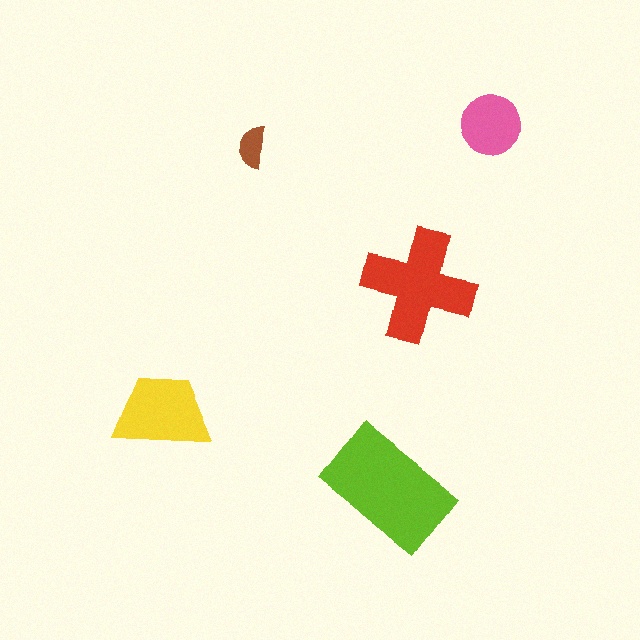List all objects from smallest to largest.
The brown semicircle, the pink circle, the yellow trapezoid, the red cross, the lime rectangle.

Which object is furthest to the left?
The yellow trapezoid is leftmost.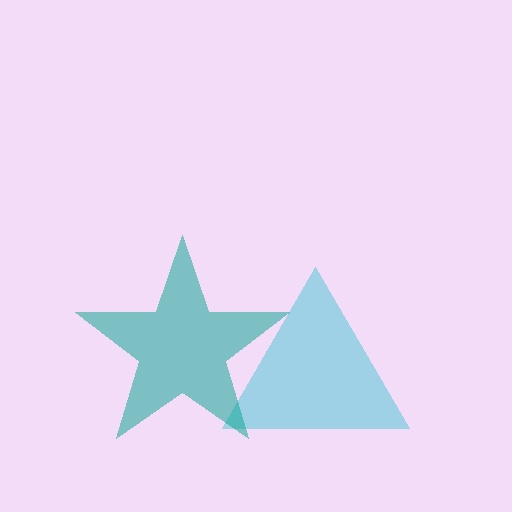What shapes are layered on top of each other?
The layered shapes are: a cyan triangle, a teal star.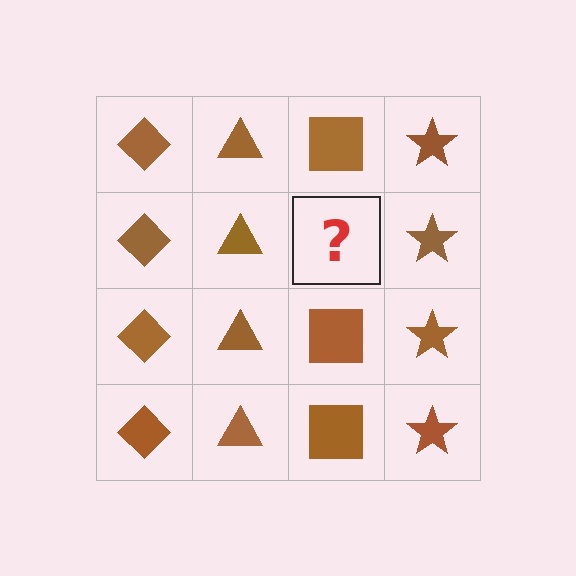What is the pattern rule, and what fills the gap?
The rule is that each column has a consistent shape. The gap should be filled with a brown square.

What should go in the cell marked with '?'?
The missing cell should contain a brown square.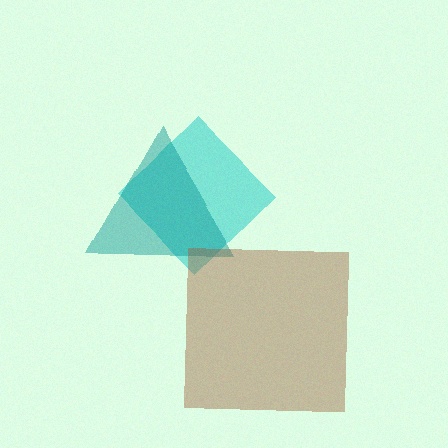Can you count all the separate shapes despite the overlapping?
Yes, there are 3 separate shapes.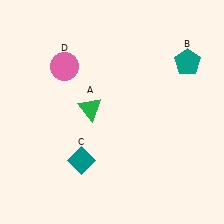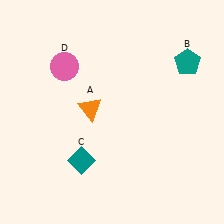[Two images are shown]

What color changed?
The triangle (A) changed from green in Image 1 to orange in Image 2.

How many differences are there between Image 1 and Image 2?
There is 1 difference between the two images.